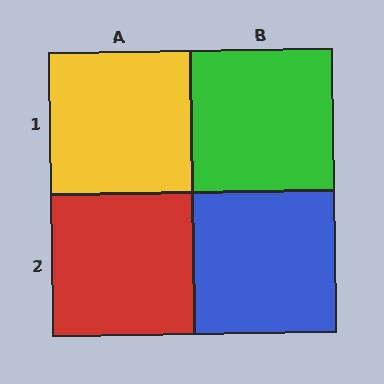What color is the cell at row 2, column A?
Red.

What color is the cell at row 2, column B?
Blue.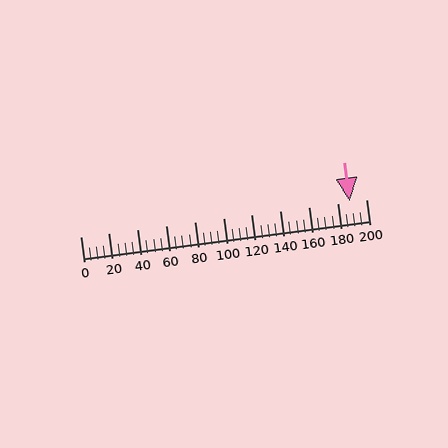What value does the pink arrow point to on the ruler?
The pink arrow points to approximately 188.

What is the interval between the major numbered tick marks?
The major tick marks are spaced 20 units apart.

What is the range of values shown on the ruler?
The ruler shows values from 0 to 200.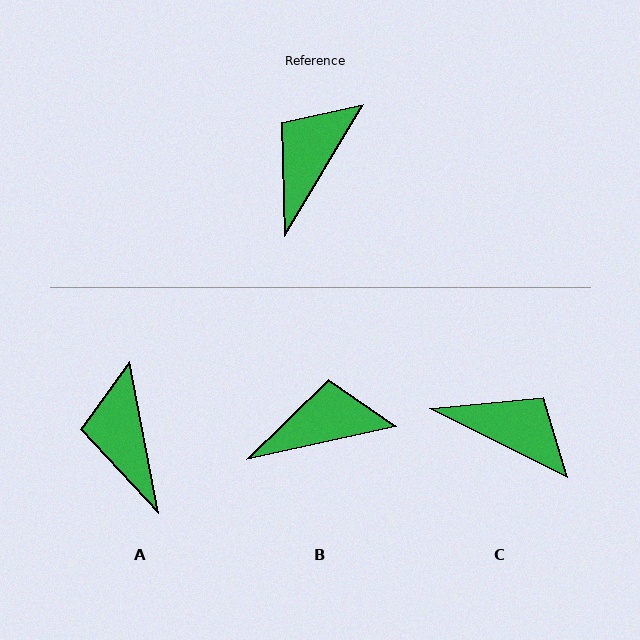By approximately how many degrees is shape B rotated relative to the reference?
Approximately 47 degrees clockwise.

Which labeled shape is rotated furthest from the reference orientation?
C, about 86 degrees away.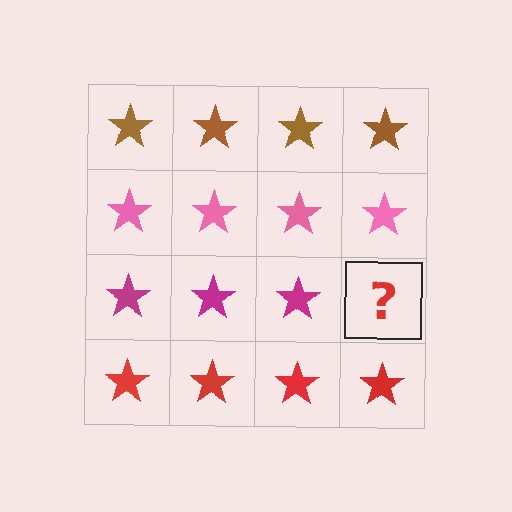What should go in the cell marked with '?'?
The missing cell should contain a magenta star.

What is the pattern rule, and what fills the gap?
The rule is that each row has a consistent color. The gap should be filled with a magenta star.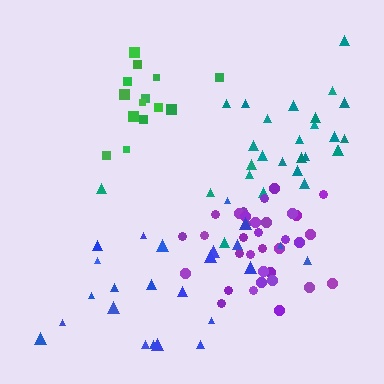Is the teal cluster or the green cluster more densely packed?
Green.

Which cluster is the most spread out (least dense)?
Blue.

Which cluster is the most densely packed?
Purple.